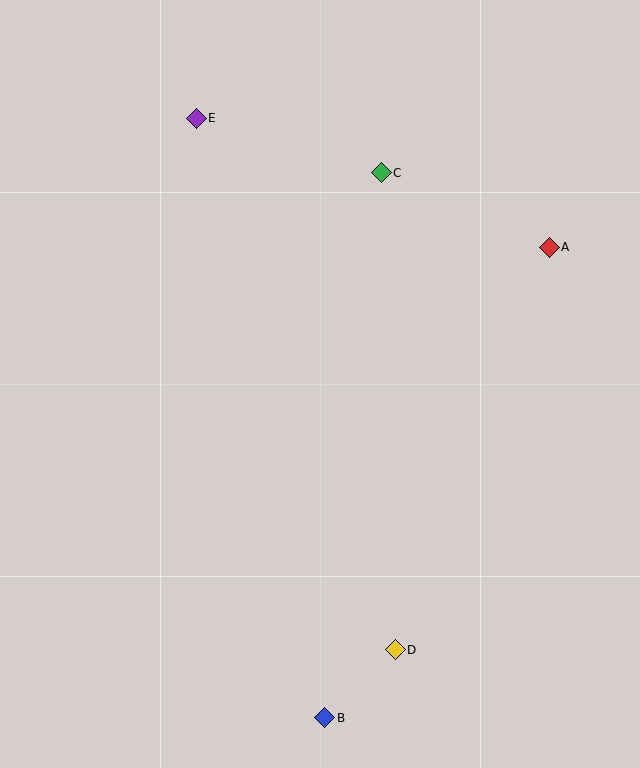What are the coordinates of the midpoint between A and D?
The midpoint between A and D is at (472, 448).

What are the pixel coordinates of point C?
Point C is at (381, 173).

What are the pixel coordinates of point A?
Point A is at (549, 247).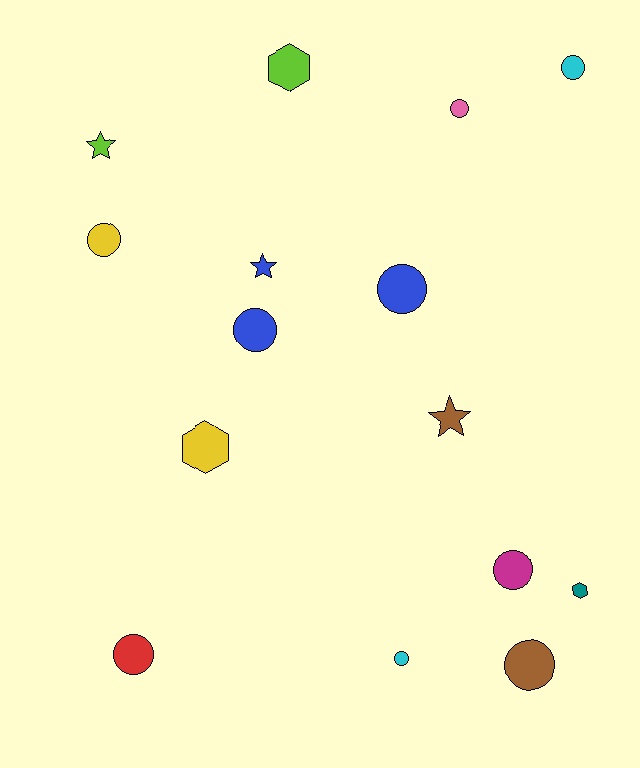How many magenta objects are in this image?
There is 1 magenta object.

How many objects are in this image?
There are 15 objects.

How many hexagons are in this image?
There are 3 hexagons.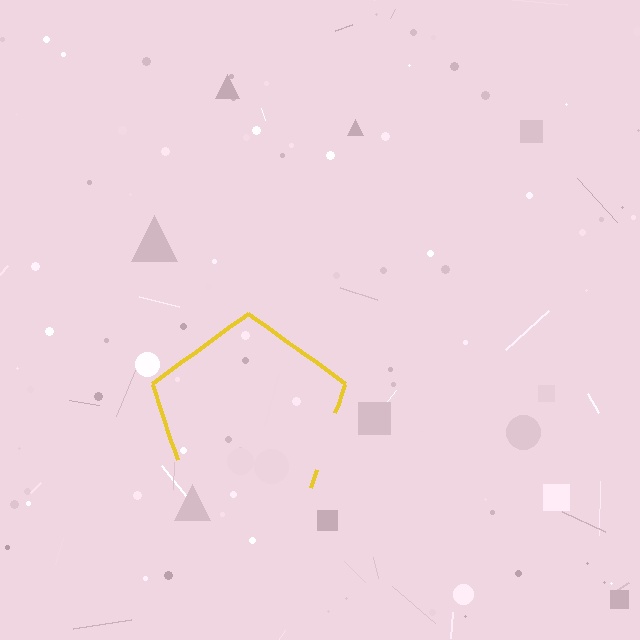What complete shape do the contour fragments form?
The contour fragments form a pentagon.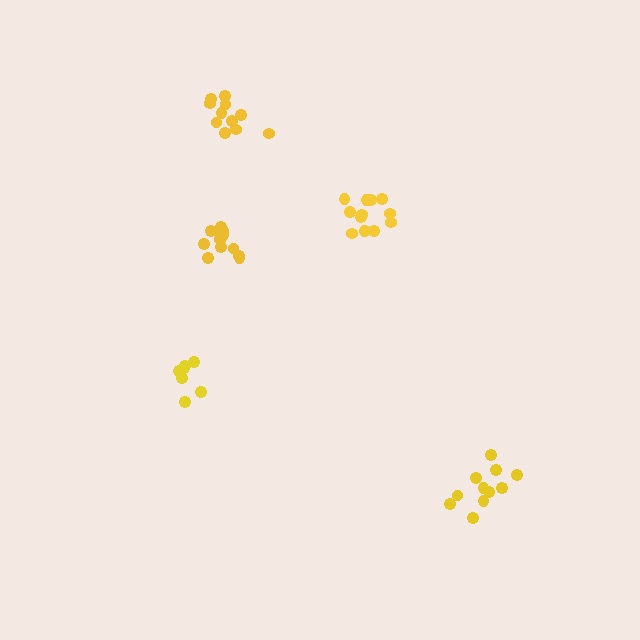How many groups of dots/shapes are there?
There are 5 groups.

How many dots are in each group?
Group 1: 11 dots, Group 2: 13 dots, Group 3: 12 dots, Group 4: 11 dots, Group 5: 7 dots (54 total).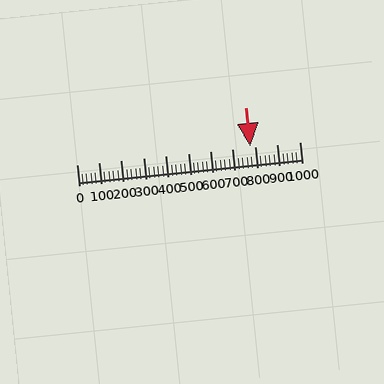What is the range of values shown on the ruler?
The ruler shows values from 0 to 1000.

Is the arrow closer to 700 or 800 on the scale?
The arrow is closer to 800.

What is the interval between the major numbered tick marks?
The major tick marks are spaced 100 units apart.